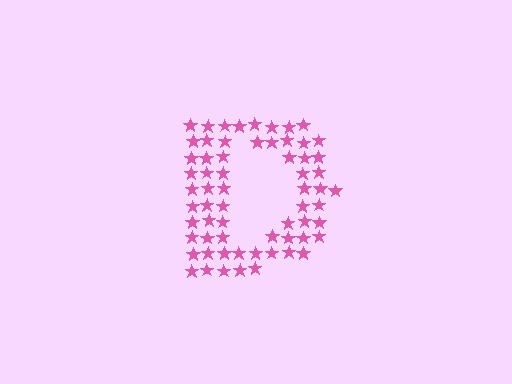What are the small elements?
The small elements are stars.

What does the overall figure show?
The overall figure shows the letter D.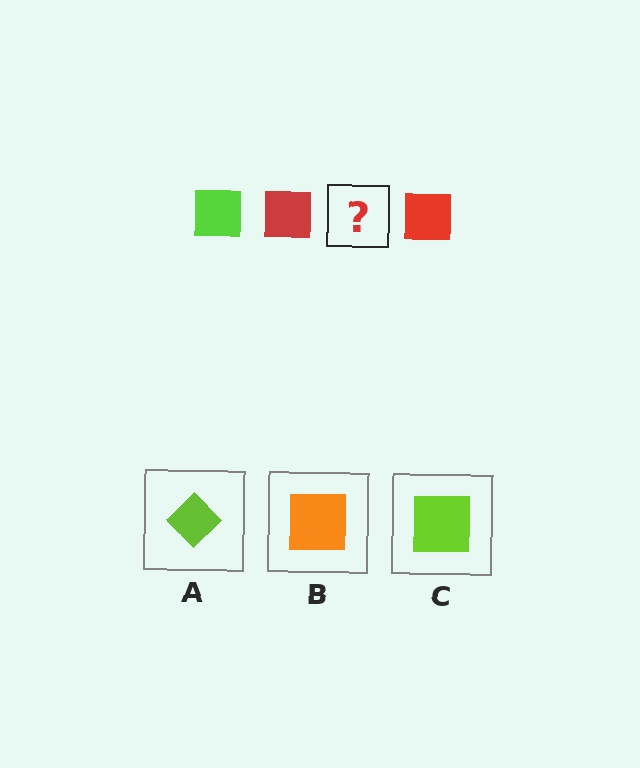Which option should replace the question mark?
Option C.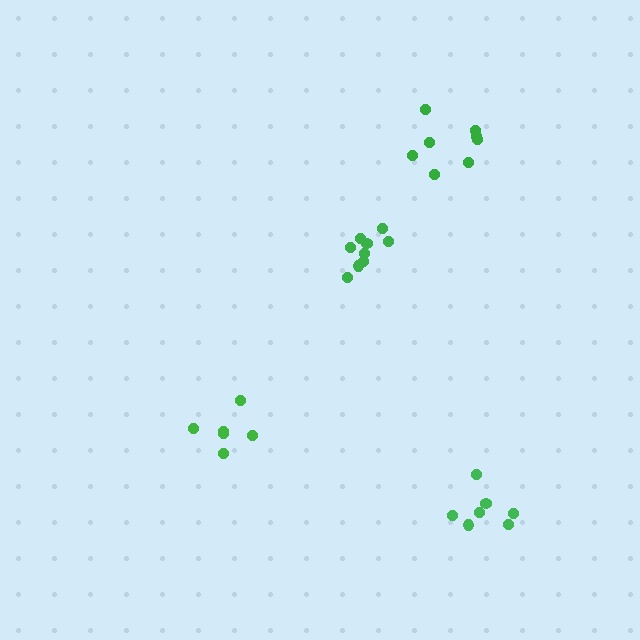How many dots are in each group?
Group 1: 8 dots, Group 2: 7 dots, Group 3: 9 dots, Group 4: 6 dots (30 total).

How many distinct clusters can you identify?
There are 4 distinct clusters.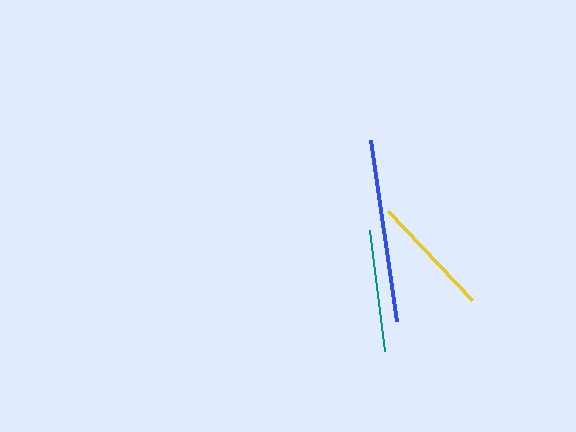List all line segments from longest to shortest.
From longest to shortest: blue, yellow, teal.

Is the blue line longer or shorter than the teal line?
The blue line is longer than the teal line.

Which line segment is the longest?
The blue line is the longest at approximately 183 pixels.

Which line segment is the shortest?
The teal line is the shortest at approximately 122 pixels.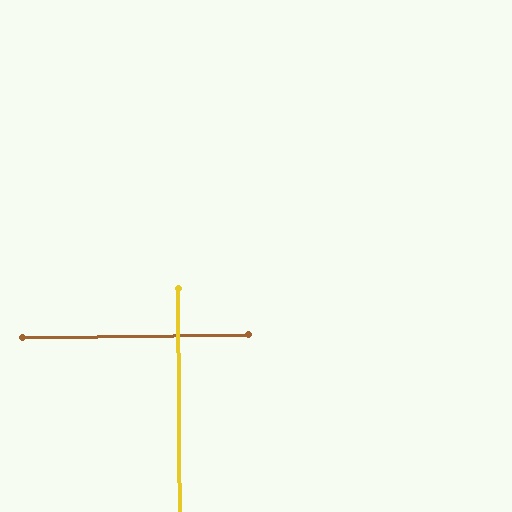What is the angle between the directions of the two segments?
Approximately 90 degrees.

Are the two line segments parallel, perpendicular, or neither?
Perpendicular — they meet at approximately 90°.